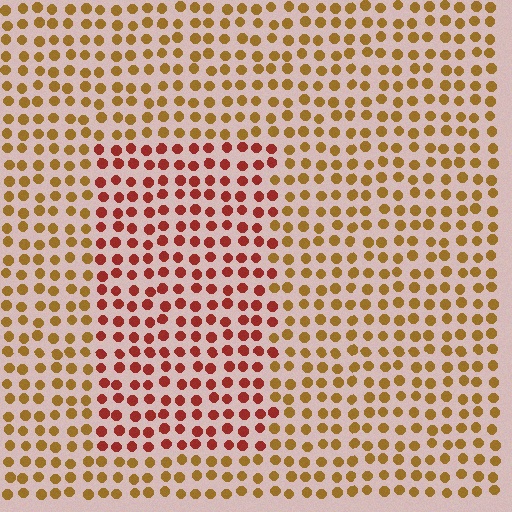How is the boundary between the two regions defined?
The boundary is defined purely by a slight shift in hue (about 37 degrees). Spacing, size, and orientation are identical on both sides.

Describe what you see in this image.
The image is filled with small brown elements in a uniform arrangement. A rectangle-shaped region is visible where the elements are tinted to a slightly different hue, forming a subtle color boundary.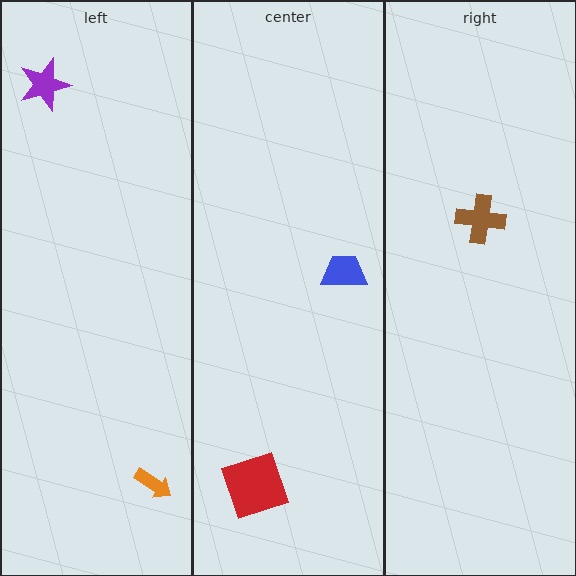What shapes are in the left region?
The orange arrow, the purple star.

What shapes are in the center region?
The red square, the blue trapezoid.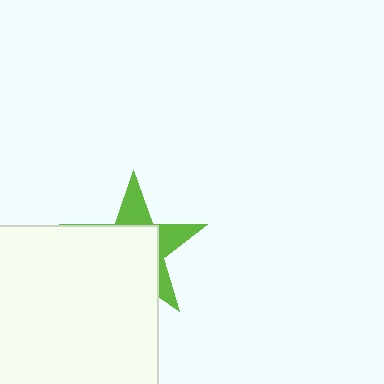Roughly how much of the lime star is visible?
A small part of it is visible (roughly 37%).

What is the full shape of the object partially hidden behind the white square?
The partially hidden object is a lime star.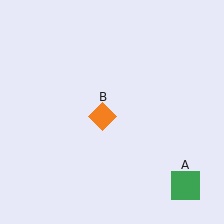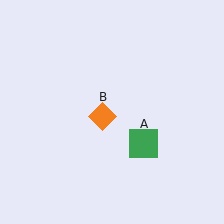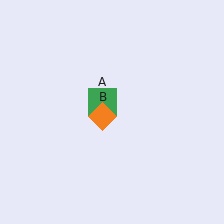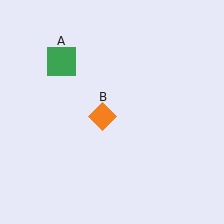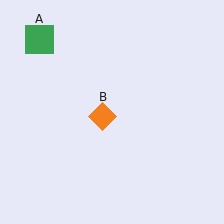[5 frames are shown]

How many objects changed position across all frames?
1 object changed position: green square (object A).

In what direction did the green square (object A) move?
The green square (object A) moved up and to the left.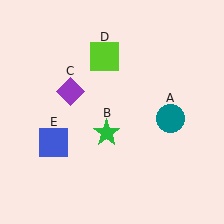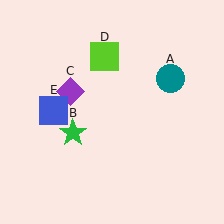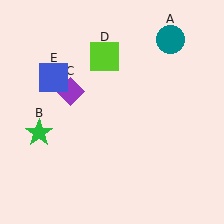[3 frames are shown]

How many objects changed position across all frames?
3 objects changed position: teal circle (object A), green star (object B), blue square (object E).